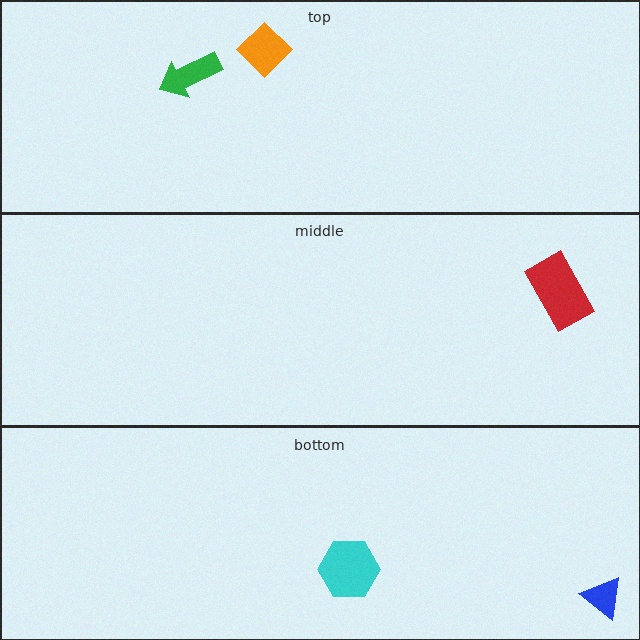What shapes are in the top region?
The orange diamond, the green arrow.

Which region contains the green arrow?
The top region.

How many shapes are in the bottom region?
2.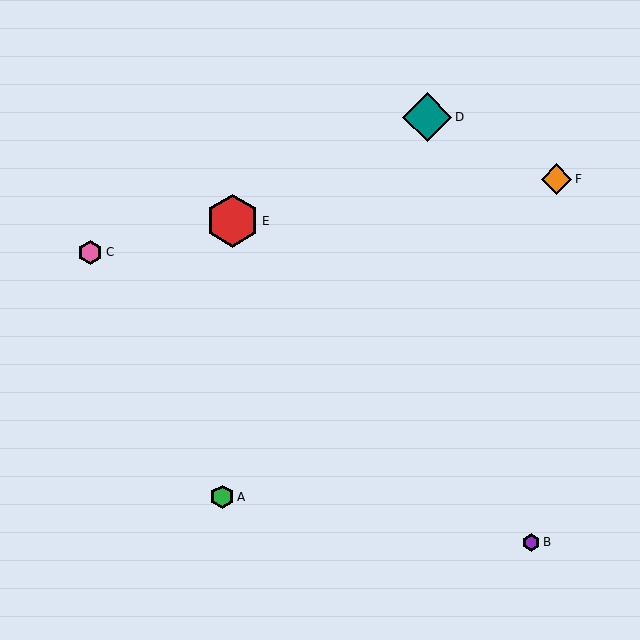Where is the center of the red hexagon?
The center of the red hexagon is at (233, 221).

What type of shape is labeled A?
Shape A is a green hexagon.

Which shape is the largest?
The red hexagon (labeled E) is the largest.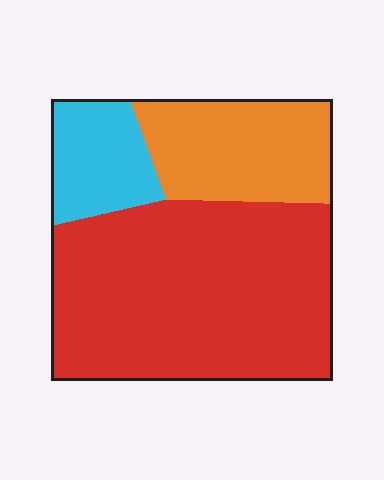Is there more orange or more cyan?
Orange.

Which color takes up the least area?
Cyan, at roughly 15%.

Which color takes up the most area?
Red, at roughly 60%.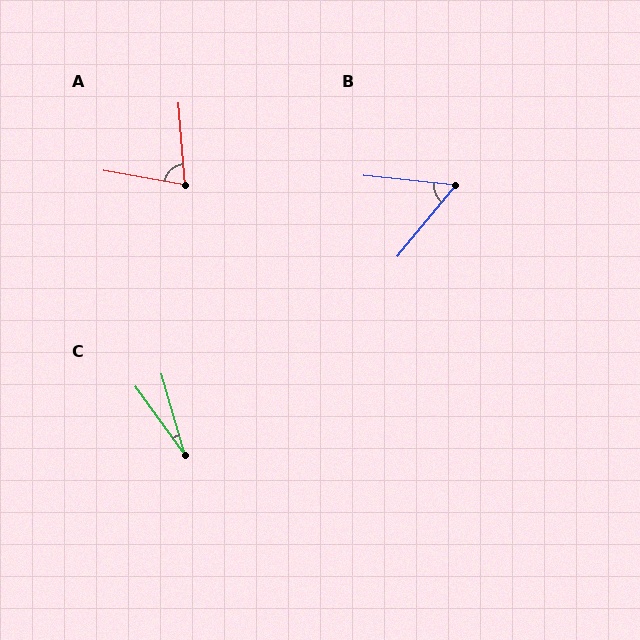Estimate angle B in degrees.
Approximately 56 degrees.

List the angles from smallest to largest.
C (20°), B (56°), A (76°).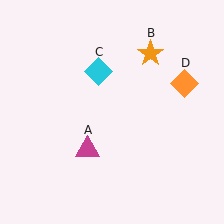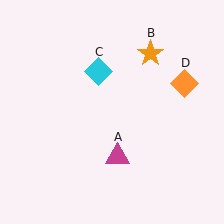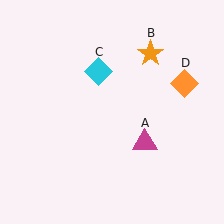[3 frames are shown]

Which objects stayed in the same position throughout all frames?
Orange star (object B) and cyan diamond (object C) and orange diamond (object D) remained stationary.